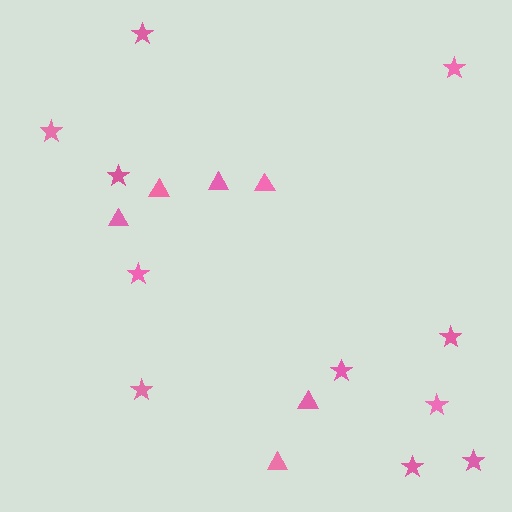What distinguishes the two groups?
There are 2 groups: one group of triangles (6) and one group of stars (11).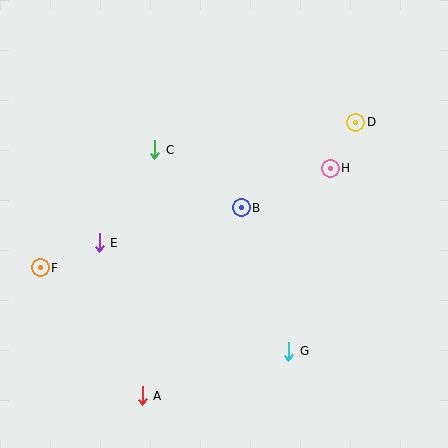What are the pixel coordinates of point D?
Point D is at (356, 122).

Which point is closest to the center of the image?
Point B at (241, 208) is closest to the center.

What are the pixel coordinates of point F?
Point F is at (40, 268).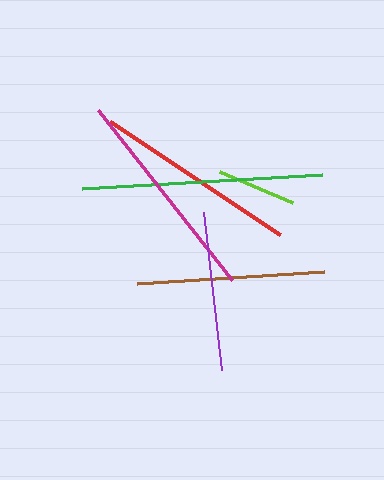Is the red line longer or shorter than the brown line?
The red line is longer than the brown line.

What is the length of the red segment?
The red segment is approximately 204 pixels long.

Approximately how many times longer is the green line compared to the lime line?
The green line is approximately 3.0 times the length of the lime line.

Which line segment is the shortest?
The lime line is the shortest at approximately 79 pixels.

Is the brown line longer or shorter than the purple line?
The brown line is longer than the purple line.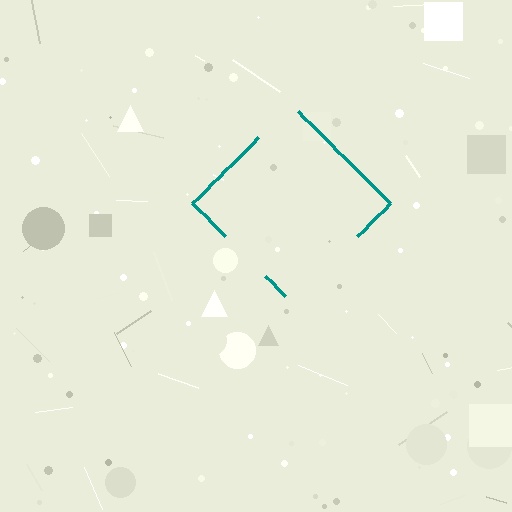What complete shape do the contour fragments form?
The contour fragments form a diamond.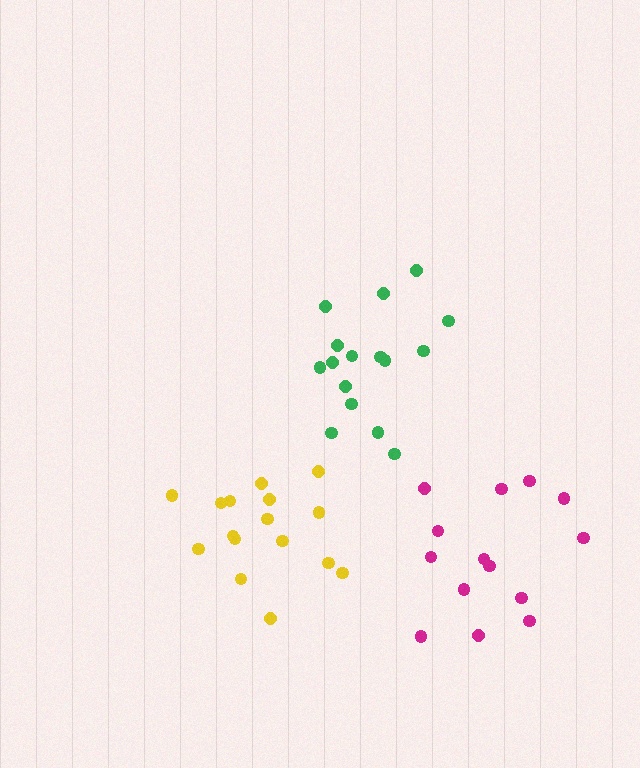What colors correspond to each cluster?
The clusters are colored: yellow, magenta, green.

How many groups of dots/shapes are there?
There are 3 groups.